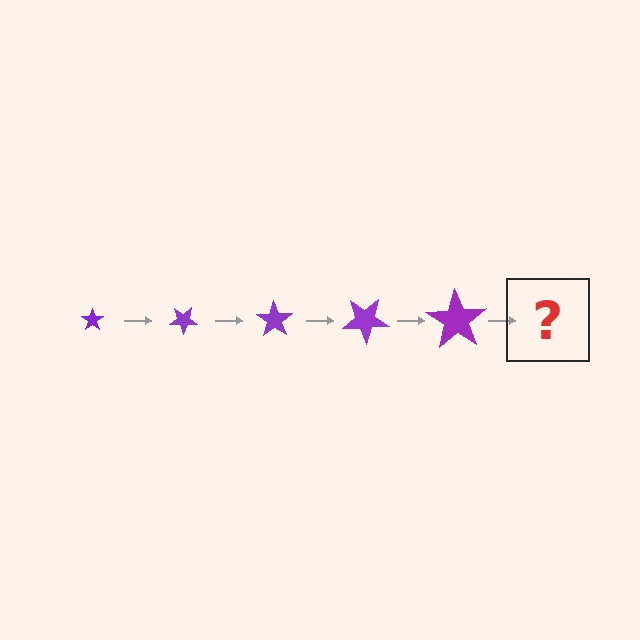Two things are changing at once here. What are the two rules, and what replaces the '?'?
The two rules are that the star grows larger each step and it rotates 35 degrees each step. The '?' should be a star, larger than the previous one and rotated 175 degrees from the start.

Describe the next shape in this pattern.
It should be a star, larger than the previous one and rotated 175 degrees from the start.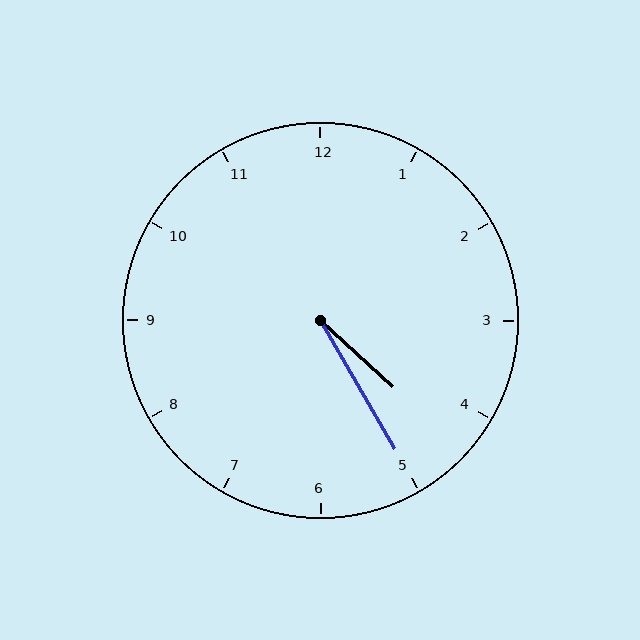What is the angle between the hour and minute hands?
Approximately 18 degrees.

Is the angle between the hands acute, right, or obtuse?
It is acute.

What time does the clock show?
4:25.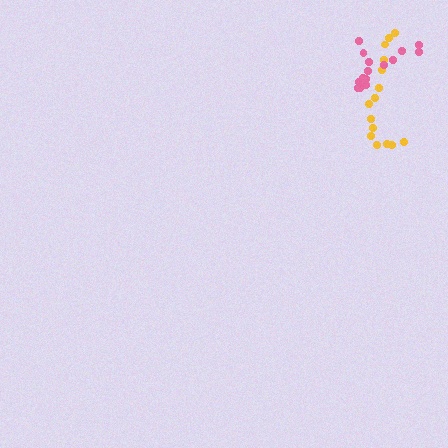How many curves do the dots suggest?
There are 2 distinct paths.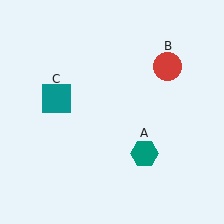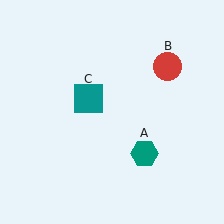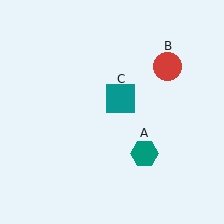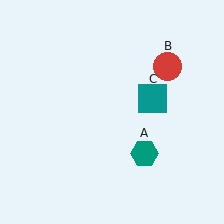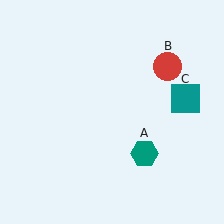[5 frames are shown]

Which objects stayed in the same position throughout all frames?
Teal hexagon (object A) and red circle (object B) remained stationary.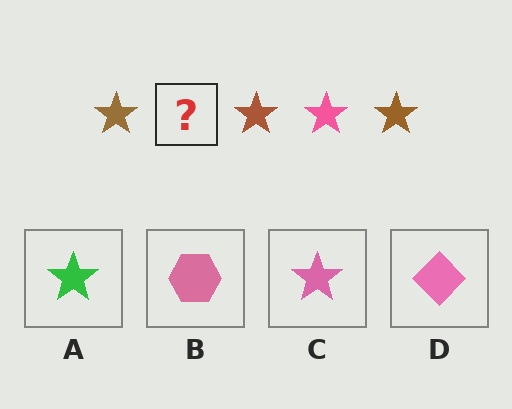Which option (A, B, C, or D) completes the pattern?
C.